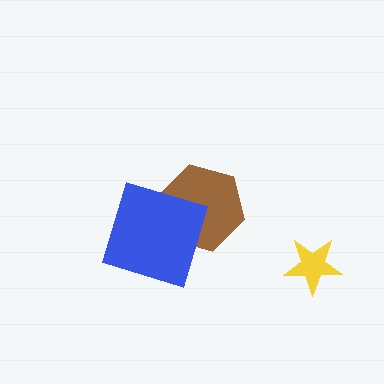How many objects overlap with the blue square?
1 object overlaps with the blue square.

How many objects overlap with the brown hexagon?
1 object overlaps with the brown hexagon.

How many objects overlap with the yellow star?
0 objects overlap with the yellow star.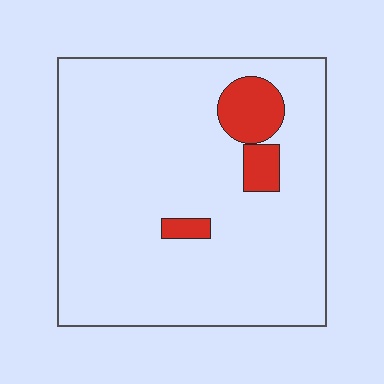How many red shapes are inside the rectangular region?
3.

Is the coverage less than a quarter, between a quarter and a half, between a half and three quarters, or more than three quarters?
Less than a quarter.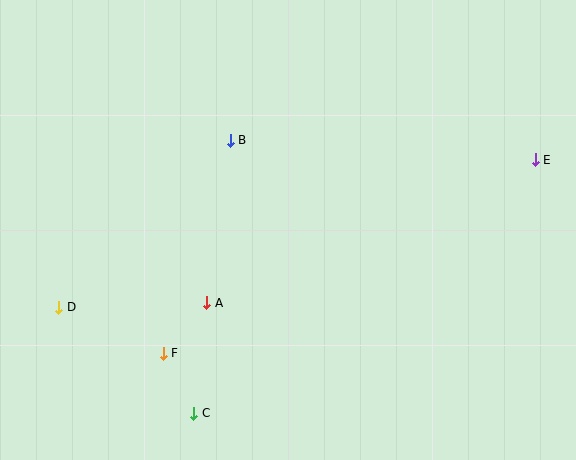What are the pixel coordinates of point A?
Point A is at (207, 303).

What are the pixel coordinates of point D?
Point D is at (59, 307).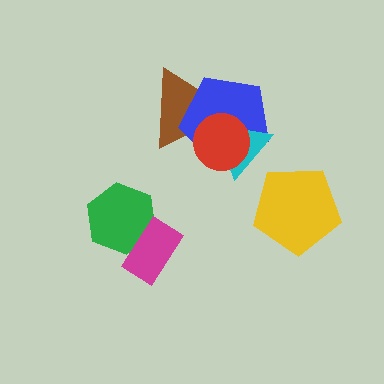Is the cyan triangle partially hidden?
Yes, it is partially covered by another shape.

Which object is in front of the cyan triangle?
The red circle is in front of the cyan triangle.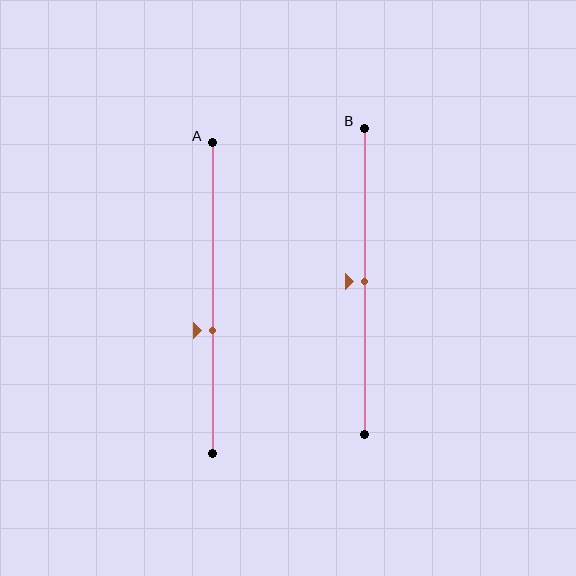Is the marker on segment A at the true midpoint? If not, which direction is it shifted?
No, the marker on segment A is shifted downward by about 10% of the segment length.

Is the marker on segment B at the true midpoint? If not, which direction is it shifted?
Yes, the marker on segment B is at the true midpoint.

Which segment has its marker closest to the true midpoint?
Segment B has its marker closest to the true midpoint.